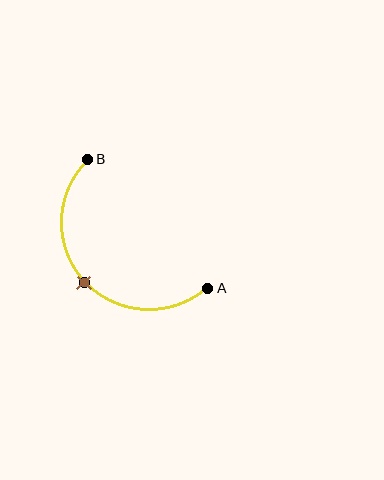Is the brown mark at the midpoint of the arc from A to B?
Yes. The brown mark lies on the arc at equal arc-length from both A and B — it is the arc midpoint.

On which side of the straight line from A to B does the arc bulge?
The arc bulges below and to the left of the straight line connecting A and B.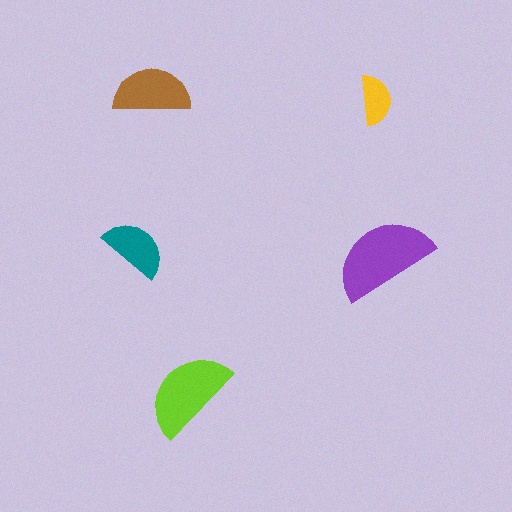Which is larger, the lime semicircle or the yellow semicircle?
The lime one.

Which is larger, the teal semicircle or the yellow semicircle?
The teal one.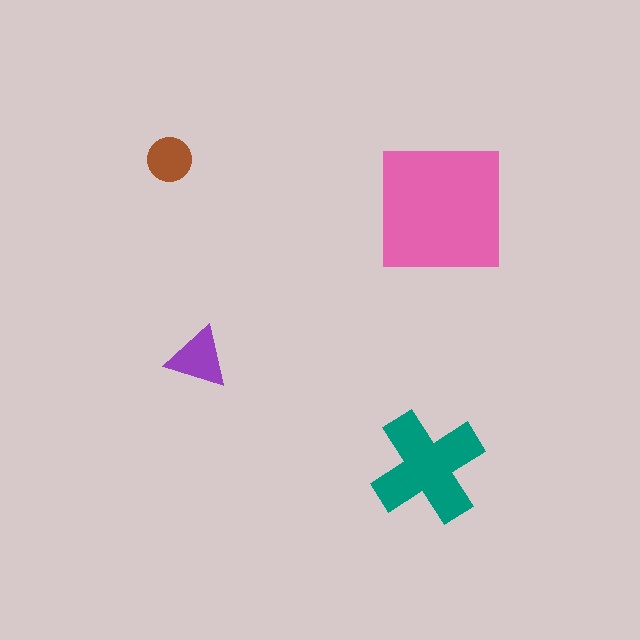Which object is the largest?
The pink square.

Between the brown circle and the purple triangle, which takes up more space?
The purple triangle.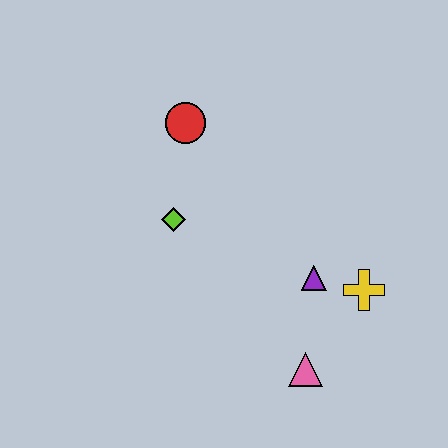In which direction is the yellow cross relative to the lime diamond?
The yellow cross is to the right of the lime diamond.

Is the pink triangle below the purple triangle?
Yes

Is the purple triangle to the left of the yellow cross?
Yes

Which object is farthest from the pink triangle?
The red circle is farthest from the pink triangle.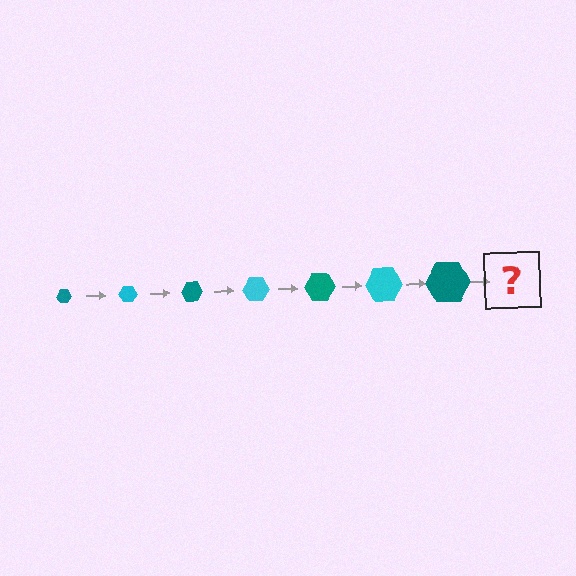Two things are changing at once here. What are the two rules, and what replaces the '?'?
The two rules are that the hexagon grows larger each step and the color cycles through teal and cyan. The '?' should be a cyan hexagon, larger than the previous one.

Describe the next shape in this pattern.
It should be a cyan hexagon, larger than the previous one.